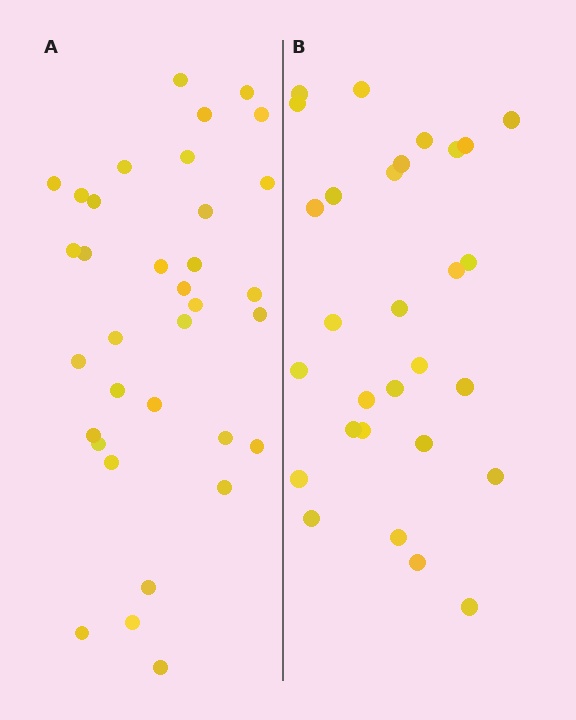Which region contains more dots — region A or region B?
Region A (the left region) has more dots.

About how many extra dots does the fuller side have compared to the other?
Region A has about 5 more dots than region B.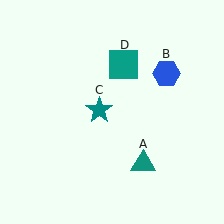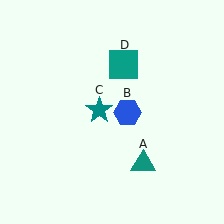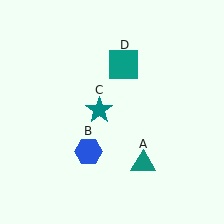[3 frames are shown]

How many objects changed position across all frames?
1 object changed position: blue hexagon (object B).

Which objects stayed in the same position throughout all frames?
Teal triangle (object A) and teal star (object C) and teal square (object D) remained stationary.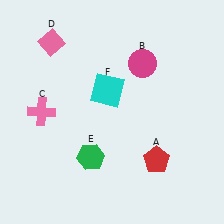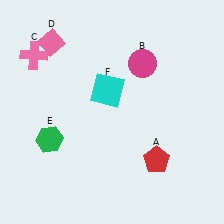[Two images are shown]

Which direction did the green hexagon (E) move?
The green hexagon (E) moved left.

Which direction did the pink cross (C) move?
The pink cross (C) moved up.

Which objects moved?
The objects that moved are: the pink cross (C), the green hexagon (E).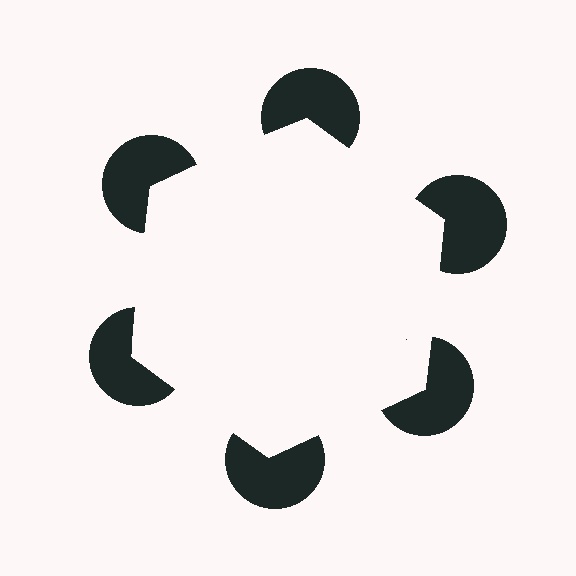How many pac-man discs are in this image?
There are 6 — one at each vertex of the illusory hexagon.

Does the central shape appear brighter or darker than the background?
It typically appears slightly brighter than the background, even though no actual brightness change is drawn.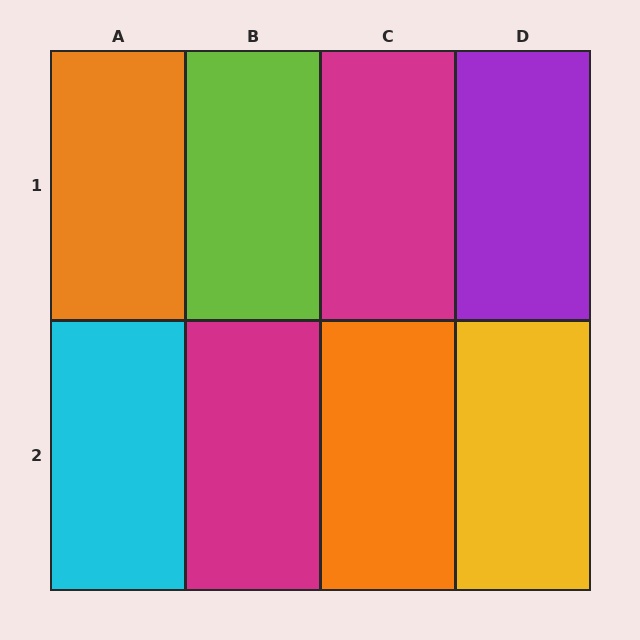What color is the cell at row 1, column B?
Lime.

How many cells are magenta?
2 cells are magenta.